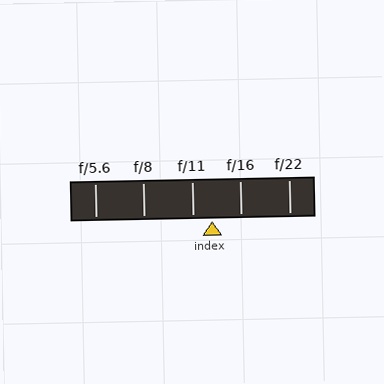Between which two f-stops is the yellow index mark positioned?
The index mark is between f/11 and f/16.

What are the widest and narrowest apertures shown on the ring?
The widest aperture shown is f/5.6 and the narrowest is f/22.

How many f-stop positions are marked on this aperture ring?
There are 5 f-stop positions marked.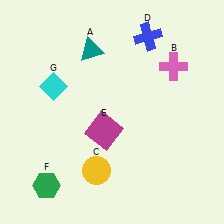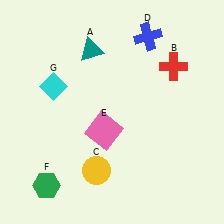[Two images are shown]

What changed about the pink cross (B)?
In Image 1, B is pink. In Image 2, it changed to red.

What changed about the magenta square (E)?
In Image 1, E is magenta. In Image 2, it changed to pink.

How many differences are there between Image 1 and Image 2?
There are 2 differences between the two images.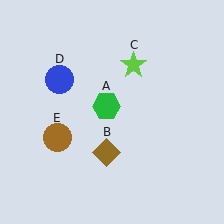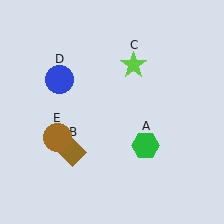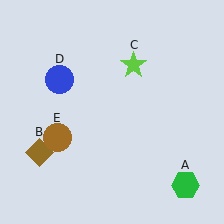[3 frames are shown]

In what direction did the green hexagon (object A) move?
The green hexagon (object A) moved down and to the right.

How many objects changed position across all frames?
2 objects changed position: green hexagon (object A), brown diamond (object B).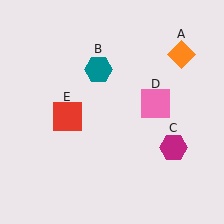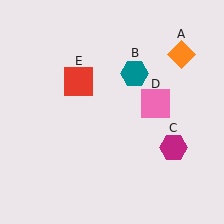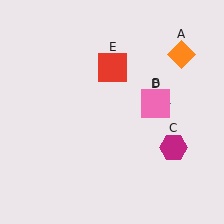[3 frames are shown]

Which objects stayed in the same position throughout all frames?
Orange diamond (object A) and magenta hexagon (object C) and pink square (object D) remained stationary.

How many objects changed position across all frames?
2 objects changed position: teal hexagon (object B), red square (object E).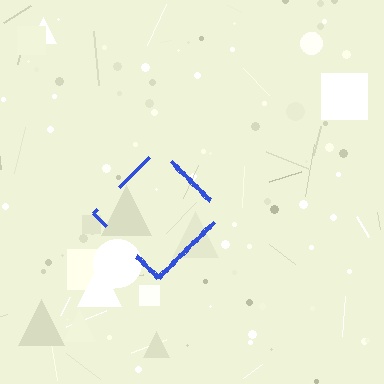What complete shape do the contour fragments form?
The contour fragments form a diamond.